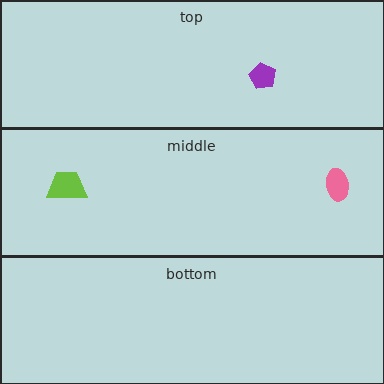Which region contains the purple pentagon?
The top region.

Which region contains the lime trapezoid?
The middle region.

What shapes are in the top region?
The purple pentagon.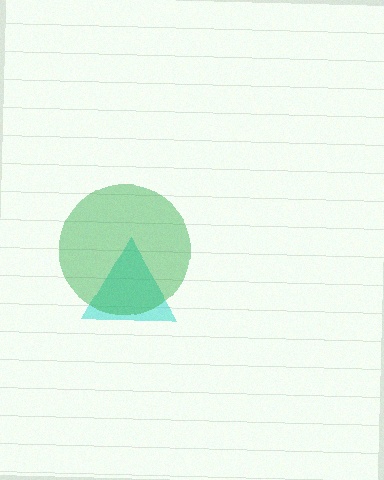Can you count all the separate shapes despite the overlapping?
Yes, there are 2 separate shapes.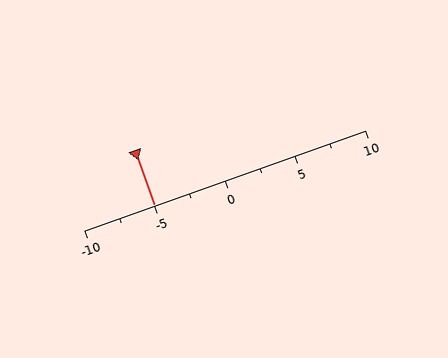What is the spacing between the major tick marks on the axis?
The major ticks are spaced 5 apart.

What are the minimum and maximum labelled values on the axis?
The axis runs from -10 to 10.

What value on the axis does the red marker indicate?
The marker indicates approximately -5.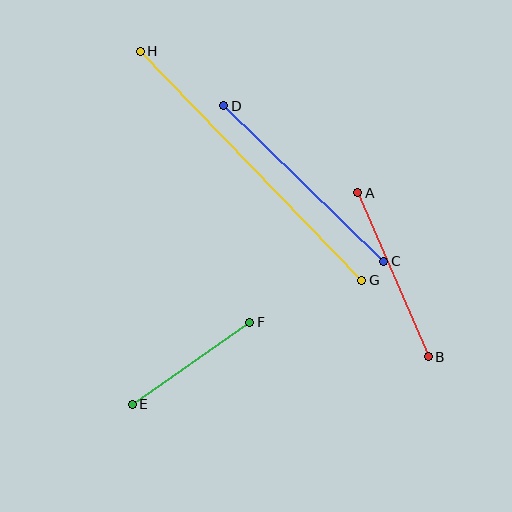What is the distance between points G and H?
The distance is approximately 318 pixels.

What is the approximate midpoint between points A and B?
The midpoint is at approximately (393, 275) pixels.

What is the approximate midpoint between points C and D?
The midpoint is at approximately (304, 183) pixels.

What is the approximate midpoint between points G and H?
The midpoint is at approximately (251, 166) pixels.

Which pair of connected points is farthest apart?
Points G and H are farthest apart.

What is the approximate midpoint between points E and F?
The midpoint is at approximately (191, 363) pixels.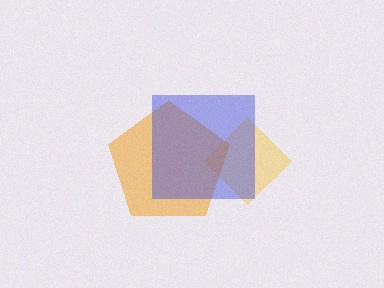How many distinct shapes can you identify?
There are 3 distinct shapes: a yellow diamond, an orange pentagon, a blue square.